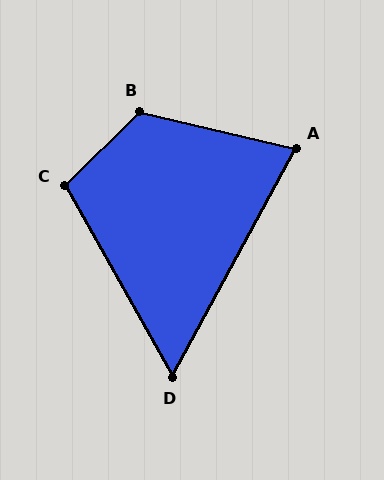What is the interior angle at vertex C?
Approximately 105 degrees (obtuse).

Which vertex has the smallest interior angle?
D, at approximately 58 degrees.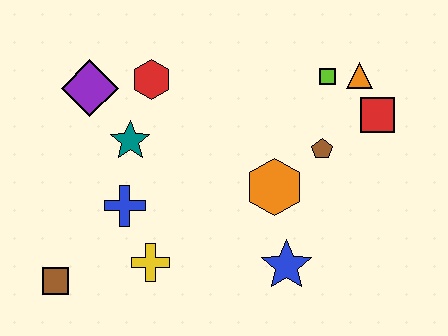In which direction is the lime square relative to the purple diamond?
The lime square is to the right of the purple diamond.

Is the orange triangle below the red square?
No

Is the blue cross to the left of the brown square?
No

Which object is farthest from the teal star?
The red square is farthest from the teal star.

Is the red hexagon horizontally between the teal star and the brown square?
No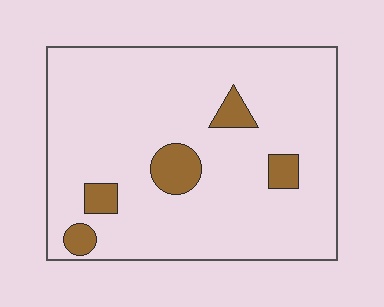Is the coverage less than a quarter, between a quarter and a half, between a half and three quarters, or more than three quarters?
Less than a quarter.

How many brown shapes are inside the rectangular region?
5.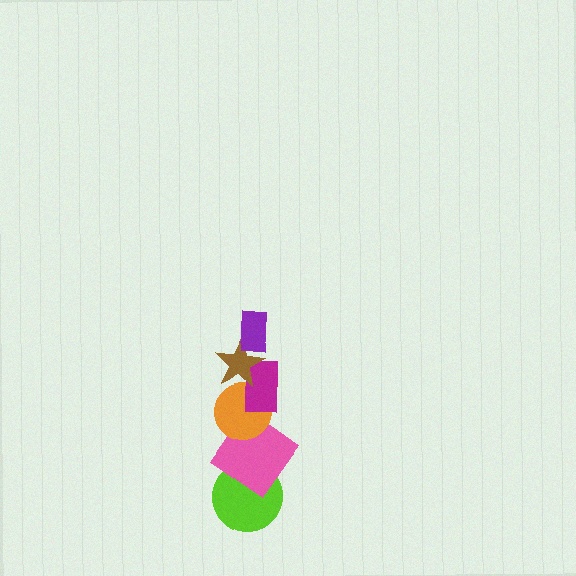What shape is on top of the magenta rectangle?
The brown star is on top of the magenta rectangle.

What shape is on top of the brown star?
The purple rectangle is on top of the brown star.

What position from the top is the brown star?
The brown star is 2nd from the top.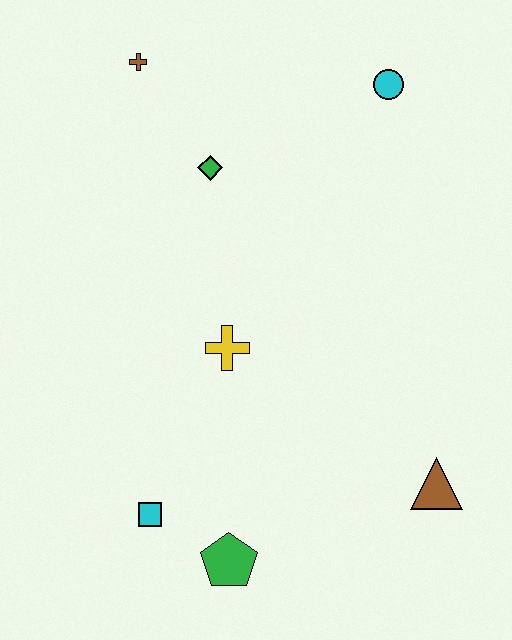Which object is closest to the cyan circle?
The green diamond is closest to the cyan circle.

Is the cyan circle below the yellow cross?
No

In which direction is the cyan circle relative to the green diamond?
The cyan circle is to the right of the green diamond.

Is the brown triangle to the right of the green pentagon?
Yes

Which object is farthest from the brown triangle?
The brown cross is farthest from the brown triangle.